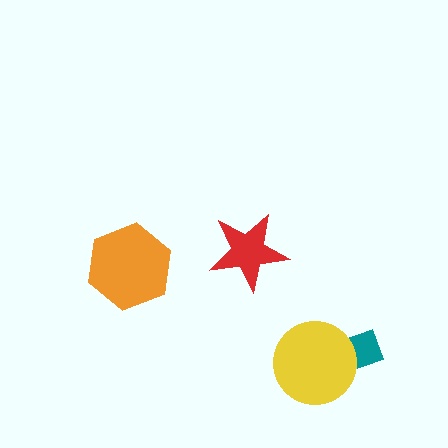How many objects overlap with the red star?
0 objects overlap with the red star.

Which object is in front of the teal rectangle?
The yellow circle is in front of the teal rectangle.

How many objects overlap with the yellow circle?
1 object overlaps with the yellow circle.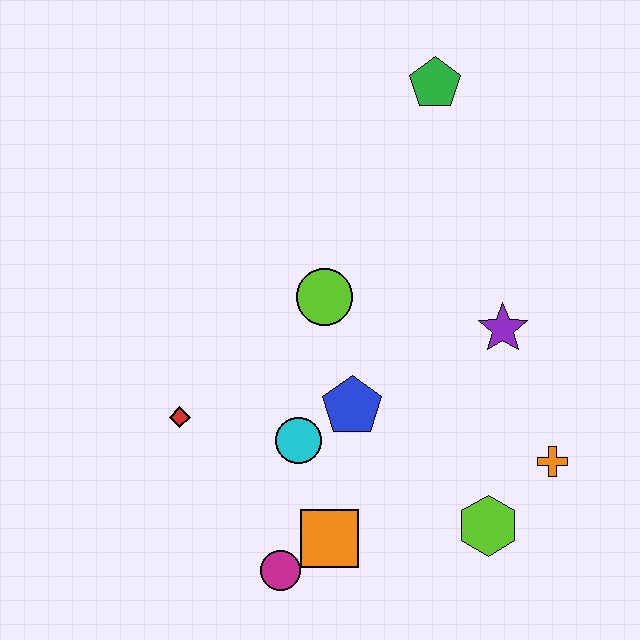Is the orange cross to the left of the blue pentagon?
No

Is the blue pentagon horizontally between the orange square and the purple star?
Yes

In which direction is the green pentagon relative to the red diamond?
The green pentagon is above the red diamond.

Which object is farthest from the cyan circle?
The green pentagon is farthest from the cyan circle.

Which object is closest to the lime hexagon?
The orange cross is closest to the lime hexagon.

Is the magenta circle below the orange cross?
Yes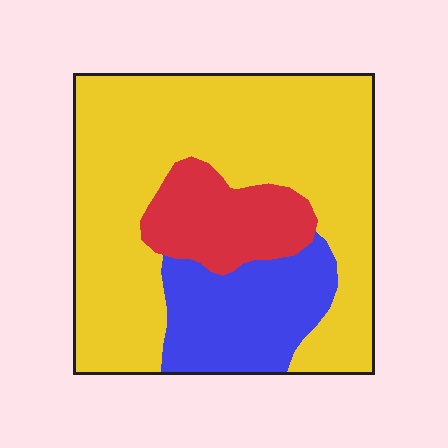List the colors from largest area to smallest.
From largest to smallest: yellow, blue, red.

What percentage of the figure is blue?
Blue takes up less than a quarter of the figure.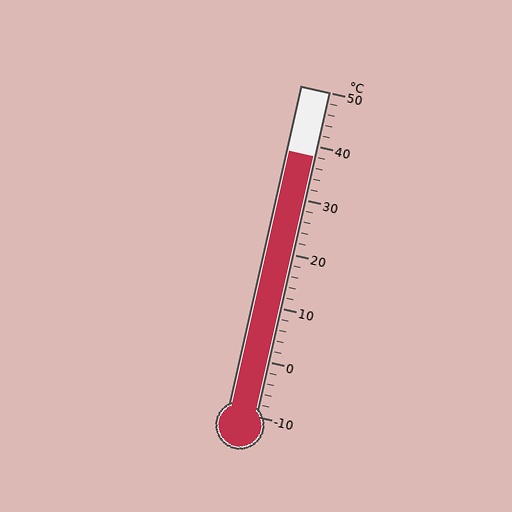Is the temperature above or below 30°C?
The temperature is above 30°C.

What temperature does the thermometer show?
The thermometer shows approximately 38°C.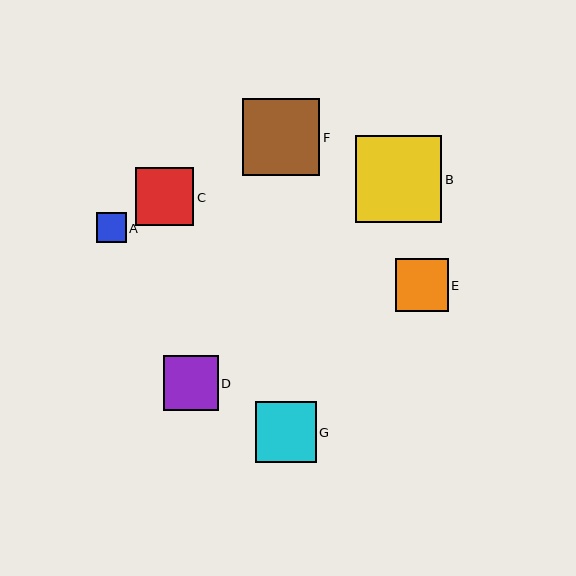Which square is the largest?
Square B is the largest with a size of approximately 86 pixels.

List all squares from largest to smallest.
From largest to smallest: B, F, G, C, D, E, A.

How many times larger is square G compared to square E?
Square G is approximately 1.2 times the size of square E.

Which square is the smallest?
Square A is the smallest with a size of approximately 30 pixels.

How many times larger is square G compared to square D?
Square G is approximately 1.1 times the size of square D.